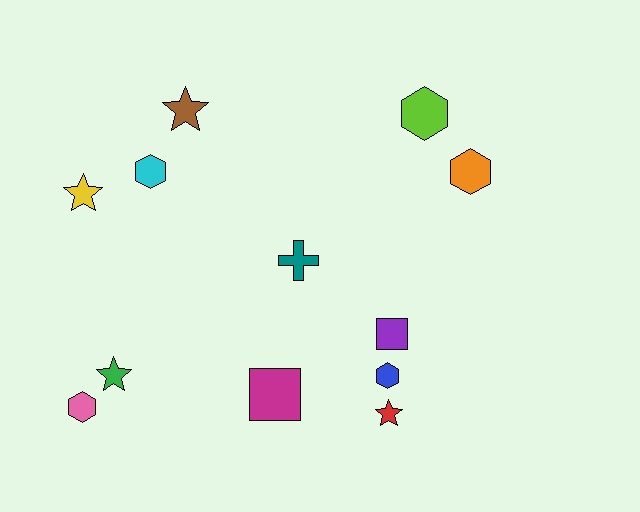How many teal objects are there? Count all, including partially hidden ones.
There is 1 teal object.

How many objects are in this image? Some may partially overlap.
There are 12 objects.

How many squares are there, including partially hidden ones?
There are 2 squares.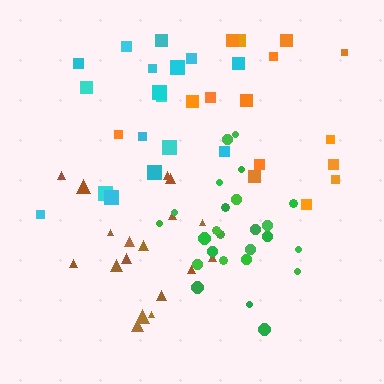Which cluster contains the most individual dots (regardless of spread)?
Green (25).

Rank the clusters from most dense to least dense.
green, brown, cyan, orange.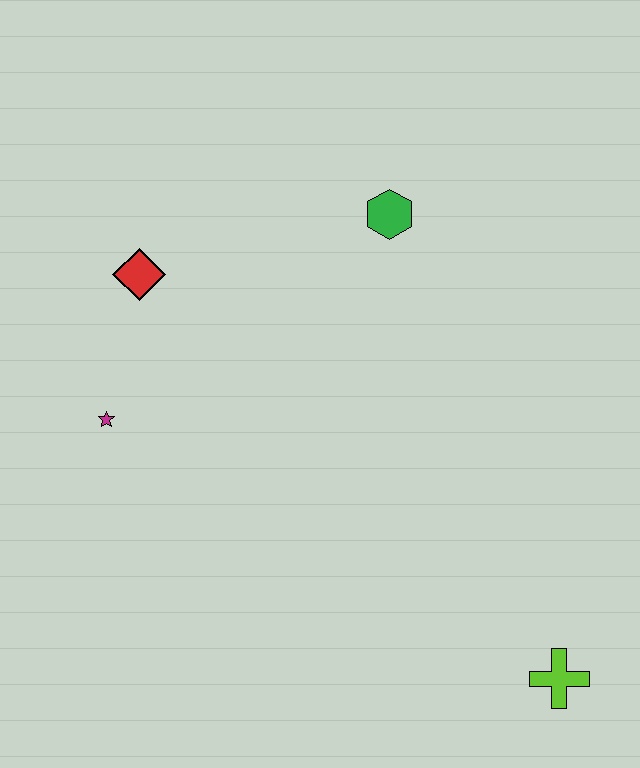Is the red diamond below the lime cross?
No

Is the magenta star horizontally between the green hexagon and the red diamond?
No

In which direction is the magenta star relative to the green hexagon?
The magenta star is to the left of the green hexagon.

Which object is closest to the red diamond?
The magenta star is closest to the red diamond.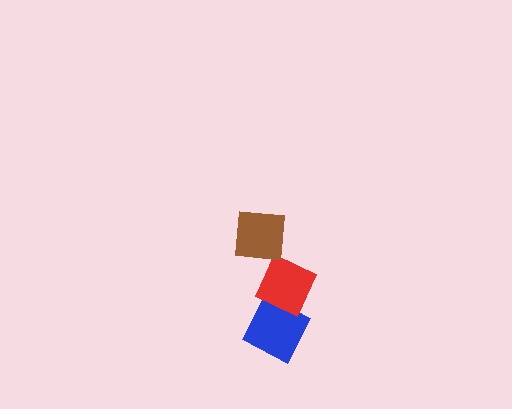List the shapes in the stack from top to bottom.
From top to bottom: the brown square, the red diamond, the blue diamond.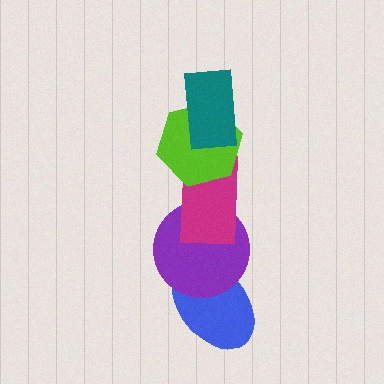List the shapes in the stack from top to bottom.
From top to bottom: the teal rectangle, the lime hexagon, the magenta rectangle, the purple circle, the blue ellipse.